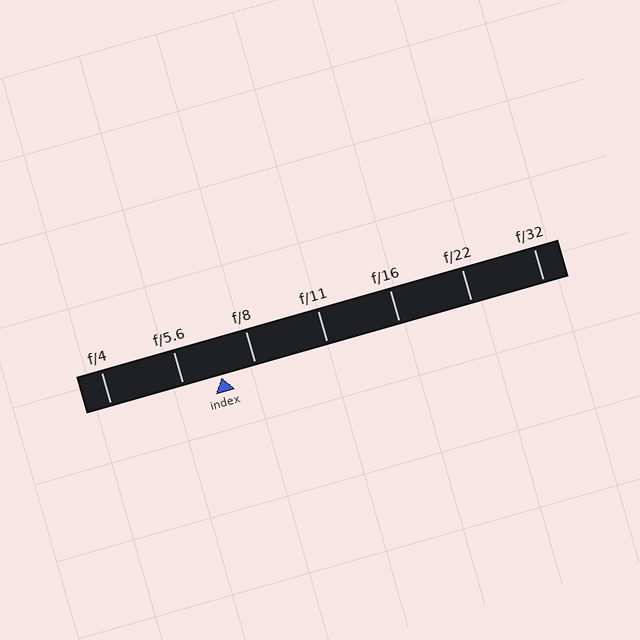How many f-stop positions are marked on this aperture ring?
There are 7 f-stop positions marked.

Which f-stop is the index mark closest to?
The index mark is closest to f/8.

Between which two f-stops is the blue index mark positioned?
The index mark is between f/5.6 and f/8.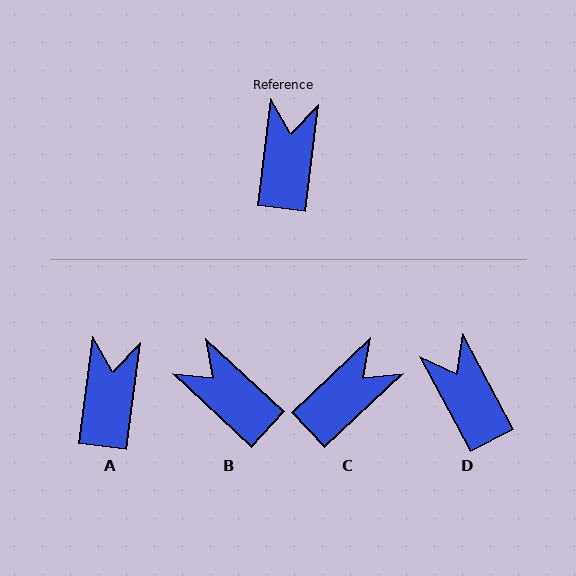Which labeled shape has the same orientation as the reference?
A.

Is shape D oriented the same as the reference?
No, it is off by about 35 degrees.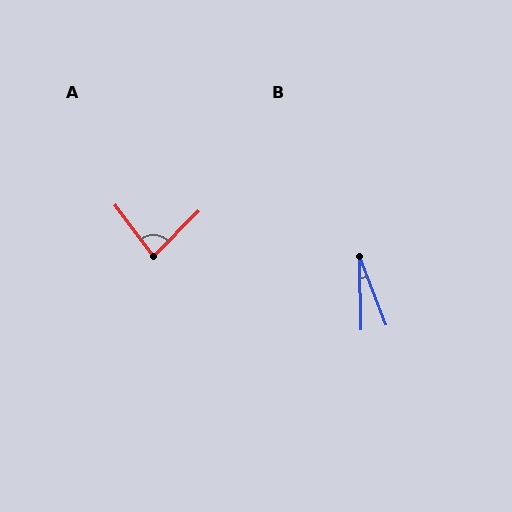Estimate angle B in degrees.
Approximately 20 degrees.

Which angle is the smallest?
B, at approximately 20 degrees.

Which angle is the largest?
A, at approximately 82 degrees.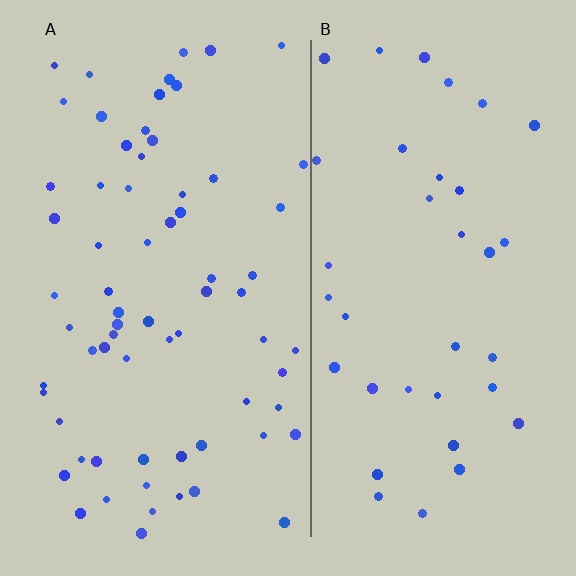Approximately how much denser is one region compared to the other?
Approximately 1.8× — region A over region B.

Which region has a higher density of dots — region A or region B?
A (the left).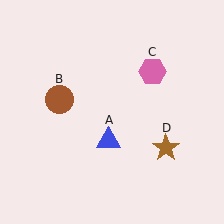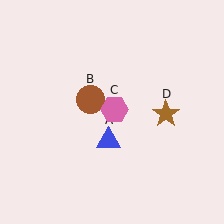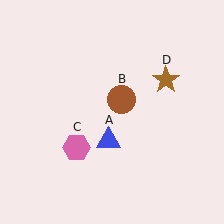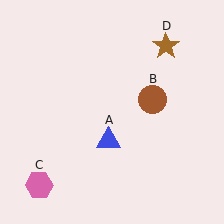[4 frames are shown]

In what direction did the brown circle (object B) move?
The brown circle (object B) moved right.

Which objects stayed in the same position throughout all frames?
Blue triangle (object A) remained stationary.